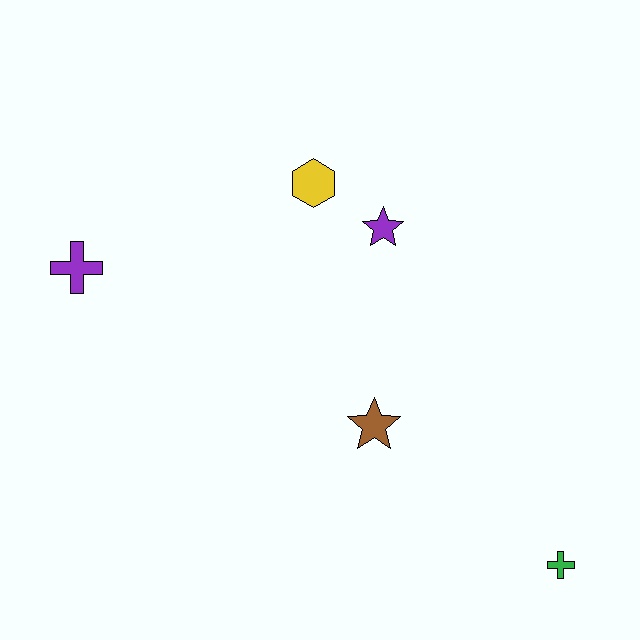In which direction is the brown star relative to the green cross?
The brown star is to the left of the green cross.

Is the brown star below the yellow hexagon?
Yes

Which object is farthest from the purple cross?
The green cross is farthest from the purple cross.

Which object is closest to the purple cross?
The yellow hexagon is closest to the purple cross.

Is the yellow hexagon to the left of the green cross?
Yes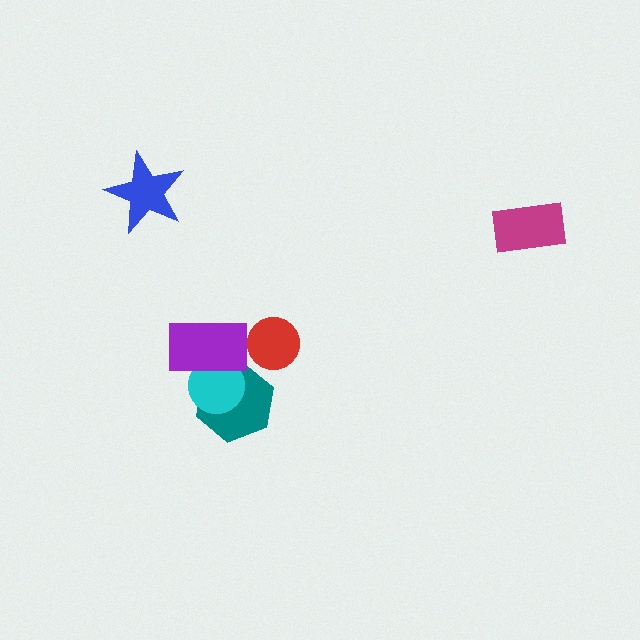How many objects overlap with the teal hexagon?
2 objects overlap with the teal hexagon.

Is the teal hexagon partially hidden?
Yes, it is partially covered by another shape.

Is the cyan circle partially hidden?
Yes, it is partially covered by another shape.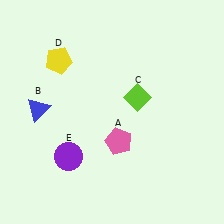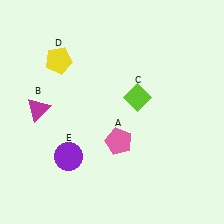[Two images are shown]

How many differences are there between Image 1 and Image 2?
There is 1 difference between the two images.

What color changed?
The triangle (B) changed from blue in Image 1 to magenta in Image 2.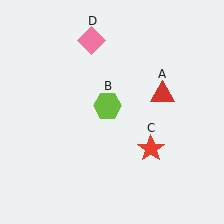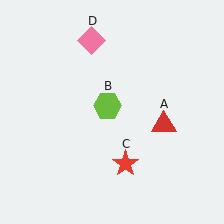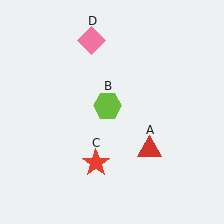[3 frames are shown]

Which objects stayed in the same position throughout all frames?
Lime hexagon (object B) and pink diamond (object D) remained stationary.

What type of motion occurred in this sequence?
The red triangle (object A), red star (object C) rotated clockwise around the center of the scene.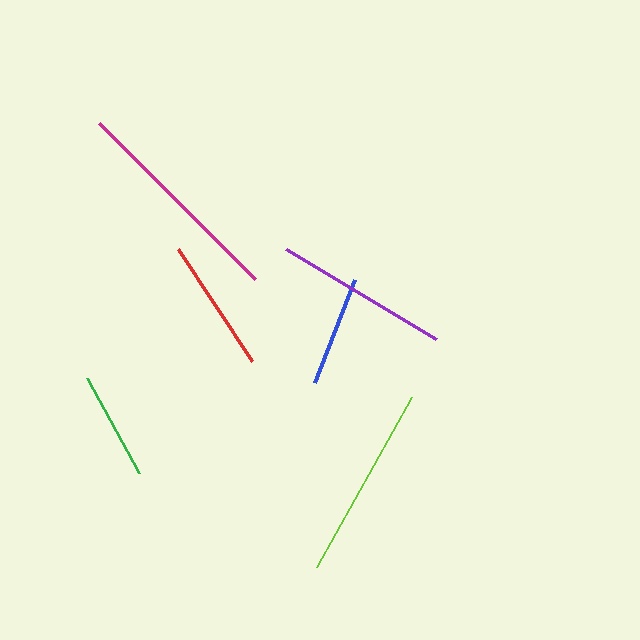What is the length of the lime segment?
The lime segment is approximately 195 pixels long.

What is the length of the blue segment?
The blue segment is approximately 111 pixels long.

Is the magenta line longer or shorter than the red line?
The magenta line is longer than the red line.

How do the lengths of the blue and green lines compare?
The blue and green lines are approximately the same length.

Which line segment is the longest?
The magenta line is the longest at approximately 221 pixels.